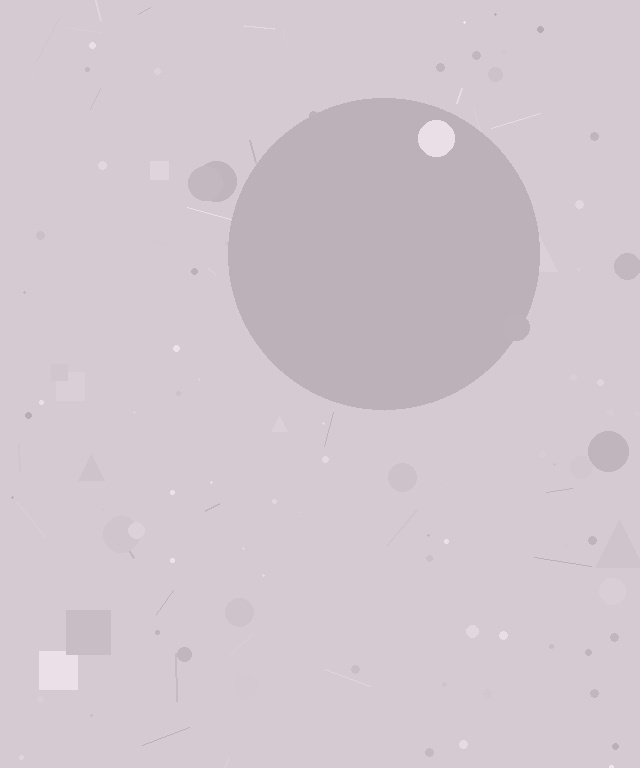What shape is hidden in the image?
A circle is hidden in the image.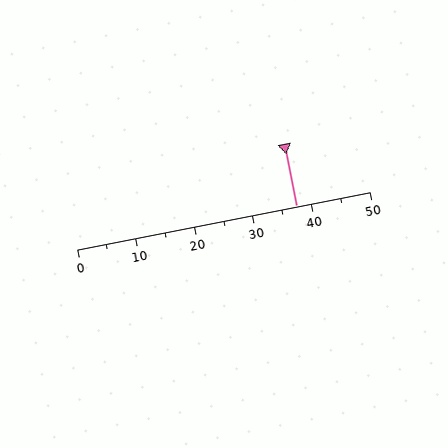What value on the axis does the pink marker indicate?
The marker indicates approximately 37.5.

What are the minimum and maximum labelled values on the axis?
The axis runs from 0 to 50.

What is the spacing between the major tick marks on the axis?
The major ticks are spaced 10 apart.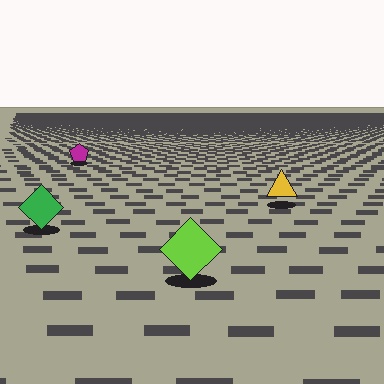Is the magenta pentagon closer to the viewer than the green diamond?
No. The green diamond is closer — you can tell from the texture gradient: the ground texture is coarser near it.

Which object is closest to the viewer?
The lime diamond is closest. The texture marks near it are larger and more spread out.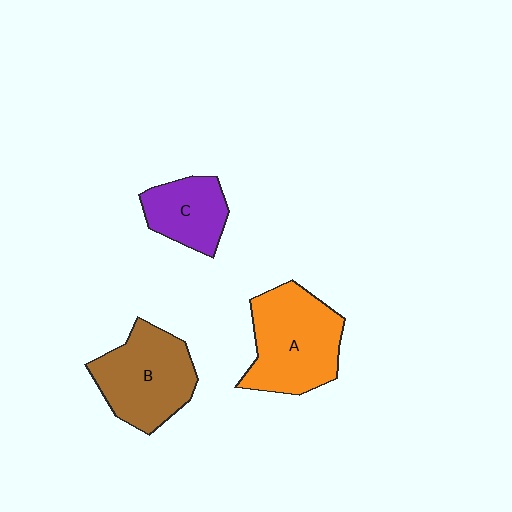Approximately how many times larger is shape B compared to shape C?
Approximately 1.6 times.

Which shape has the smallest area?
Shape C (purple).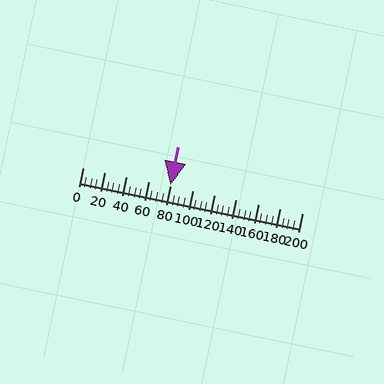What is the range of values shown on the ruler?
The ruler shows values from 0 to 200.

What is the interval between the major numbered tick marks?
The major tick marks are spaced 20 units apart.